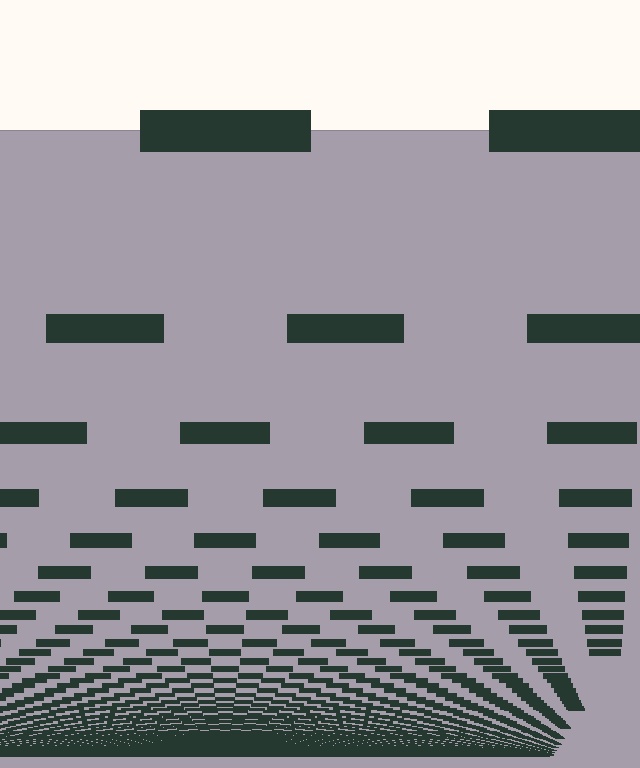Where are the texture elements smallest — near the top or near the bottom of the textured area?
Near the bottom.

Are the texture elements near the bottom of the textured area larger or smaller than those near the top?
Smaller. The gradient is inverted — elements near the bottom are smaller and denser.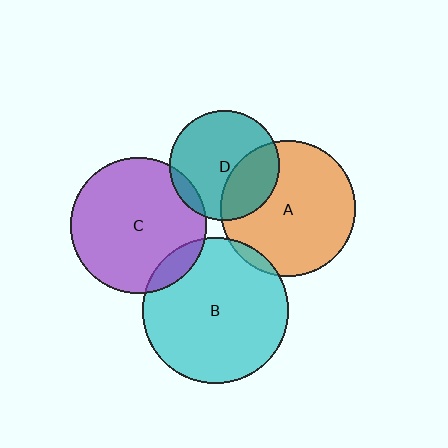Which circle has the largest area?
Circle B (cyan).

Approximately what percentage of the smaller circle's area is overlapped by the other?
Approximately 30%.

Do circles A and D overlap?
Yes.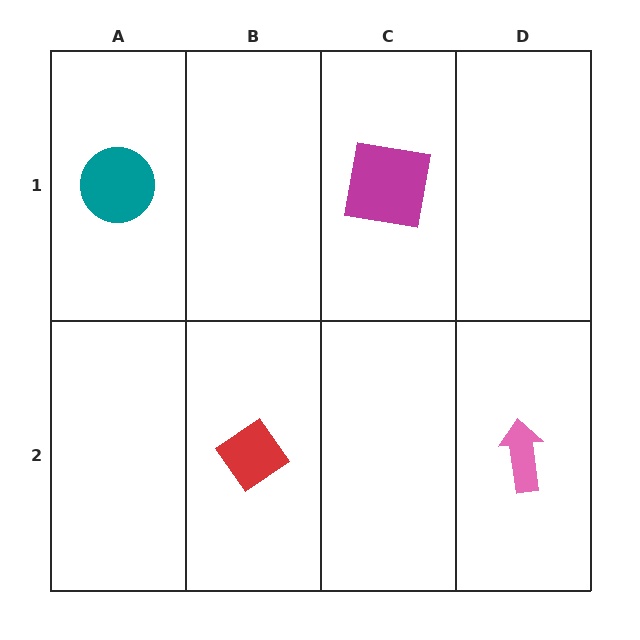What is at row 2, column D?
A pink arrow.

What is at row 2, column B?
A red diamond.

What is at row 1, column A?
A teal circle.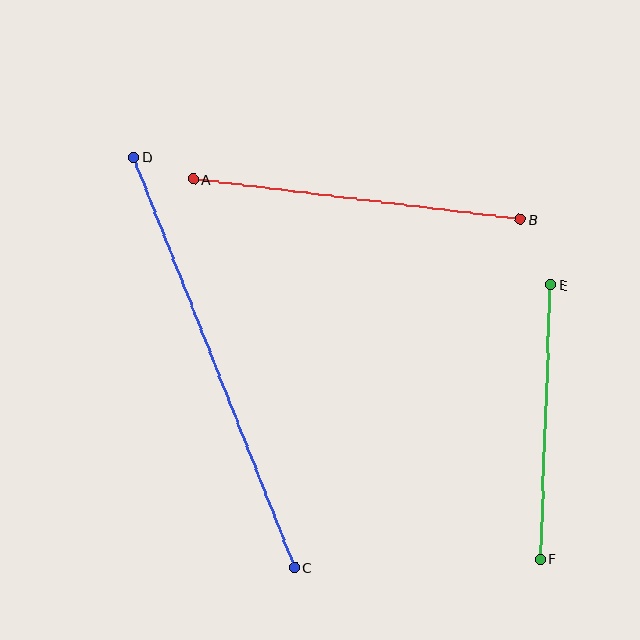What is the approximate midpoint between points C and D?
The midpoint is at approximately (214, 362) pixels.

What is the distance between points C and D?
The distance is approximately 441 pixels.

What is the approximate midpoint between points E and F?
The midpoint is at approximately (545, 422) pixels.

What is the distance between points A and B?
The distance is approximately 330 pixels.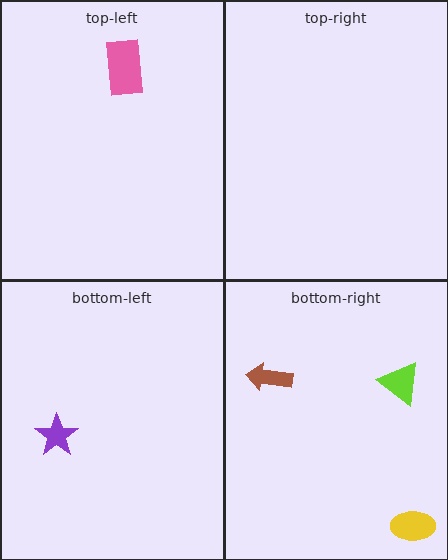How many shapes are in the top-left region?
1.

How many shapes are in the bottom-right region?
3.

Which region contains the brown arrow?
The bottom-right region.